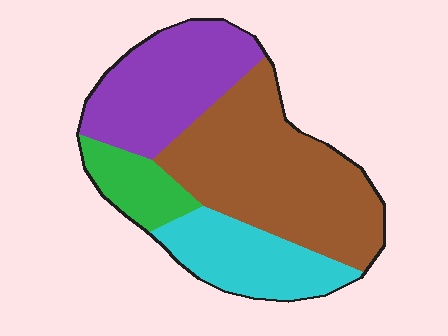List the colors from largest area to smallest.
From largest to smallest: brown, purple, cyan, green.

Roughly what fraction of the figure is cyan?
Cyan covers around 20% of the figure.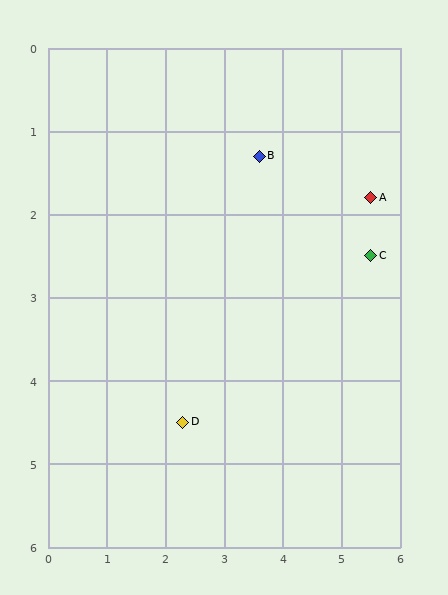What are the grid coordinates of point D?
Point D is at approximately (2.3, 4.5).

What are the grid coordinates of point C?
Point C is at approximately (5.5, 2.5).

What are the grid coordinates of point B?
Point B is at approximately (3.6, 1.3).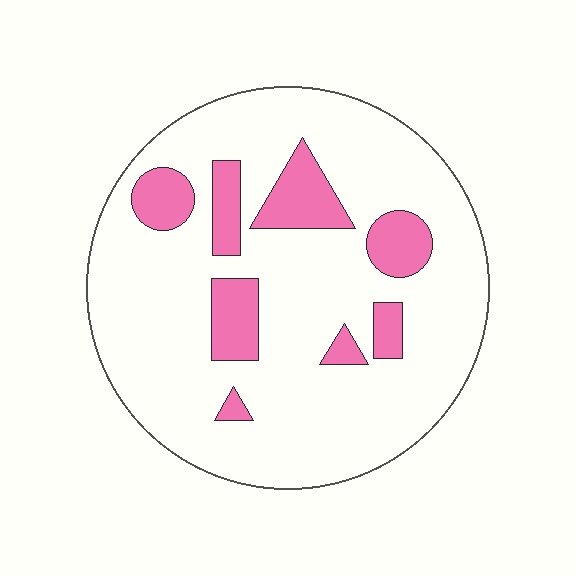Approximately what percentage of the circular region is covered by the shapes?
Approximately 15%.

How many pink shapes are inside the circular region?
8.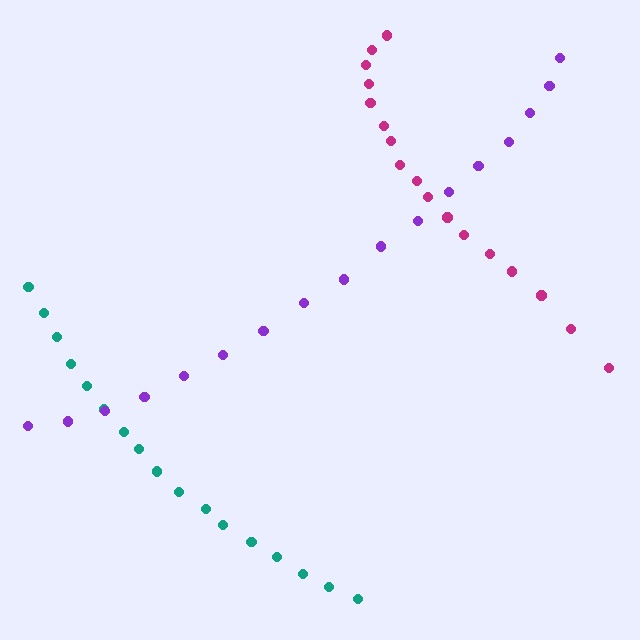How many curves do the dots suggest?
There are 3 distinct paths.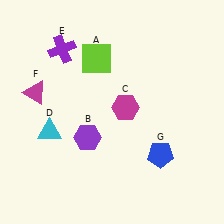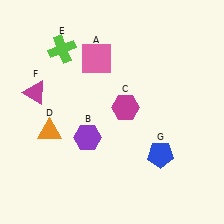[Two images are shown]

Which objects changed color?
A changed from lime to pink. D changed from cyan to orange. E changed from purple to lime.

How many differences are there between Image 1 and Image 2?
There are 3 differences between the two images.